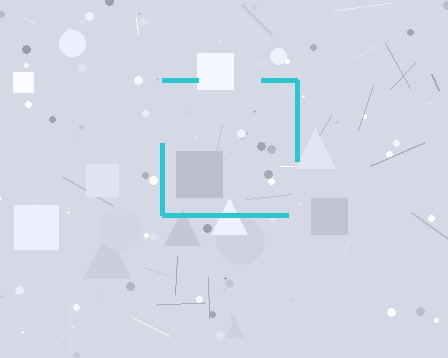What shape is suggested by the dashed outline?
The dashed outline suggests a square.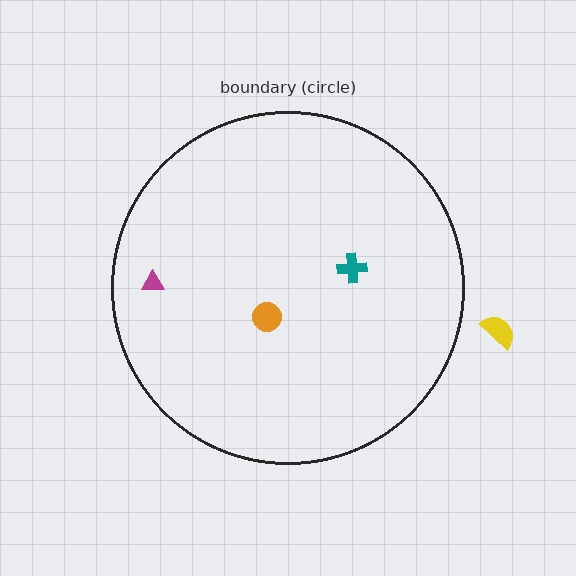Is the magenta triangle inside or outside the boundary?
Inside.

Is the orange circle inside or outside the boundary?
Inside.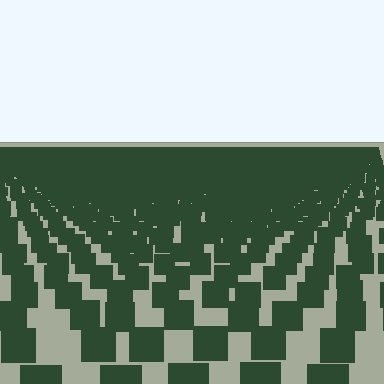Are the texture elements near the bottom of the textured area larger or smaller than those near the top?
Larger. Near the bottom, elements are closer to the viewer and appear at a bigger on-screen size.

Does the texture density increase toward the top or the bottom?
Density increases toward the top.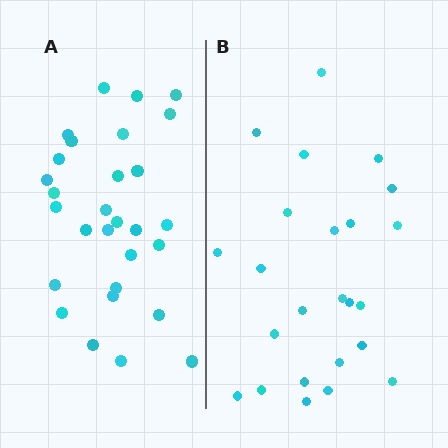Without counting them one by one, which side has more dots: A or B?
Region A (the left region) has more dots.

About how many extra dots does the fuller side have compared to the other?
Region A has about 5 more dots than region B.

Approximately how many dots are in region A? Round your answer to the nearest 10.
About 30 dots. (The exact count is 29, which rounds to 30.)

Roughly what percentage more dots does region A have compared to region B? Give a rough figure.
About 20% more.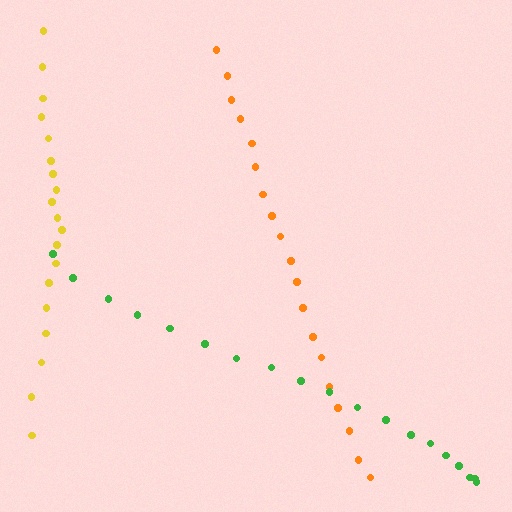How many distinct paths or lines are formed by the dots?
There are 3 distinct paths.